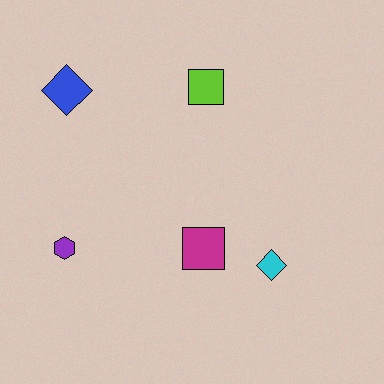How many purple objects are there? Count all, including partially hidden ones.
There is 1 purple object.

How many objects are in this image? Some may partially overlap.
There are 5 objects.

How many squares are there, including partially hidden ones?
There are 2 squares.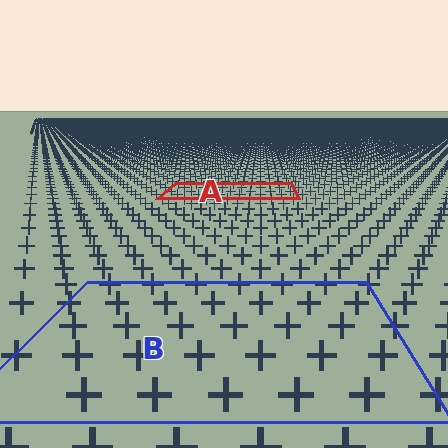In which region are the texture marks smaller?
The texture marks are smaller in region A, because it is farther away.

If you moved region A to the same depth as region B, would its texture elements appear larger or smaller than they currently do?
They would appear larger. At a closer depth, the same texture elements are projected at a bigger on-screen size.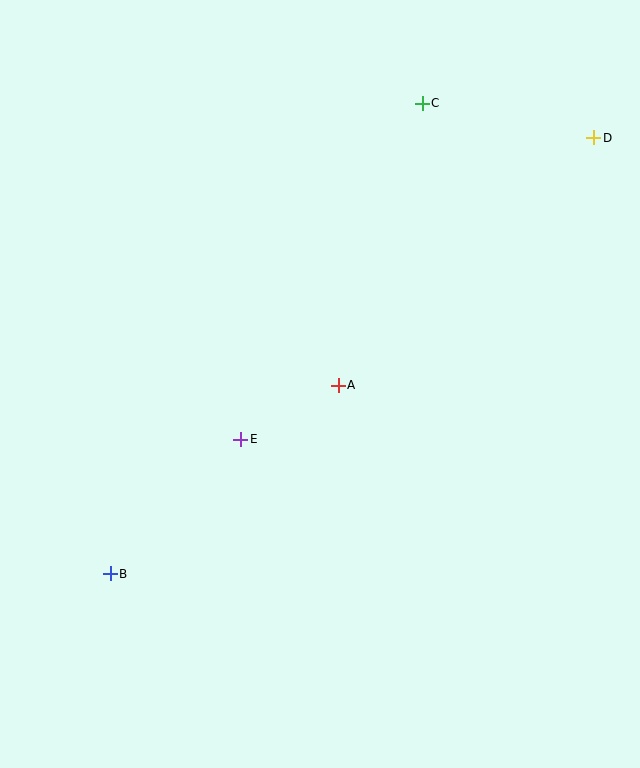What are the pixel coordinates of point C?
Point C is at (422, 103).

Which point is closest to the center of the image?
Point A at (338, 385) is closest to the center.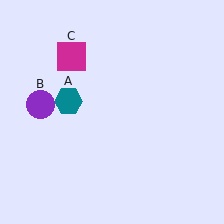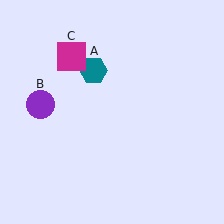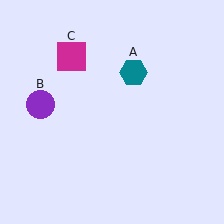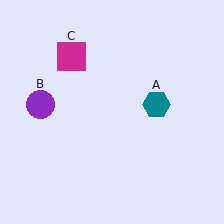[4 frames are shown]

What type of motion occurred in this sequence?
The teal hexagon (object A) rotated clockwise around the center of the scene.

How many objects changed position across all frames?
1 object changed position: teal hexagon (object A).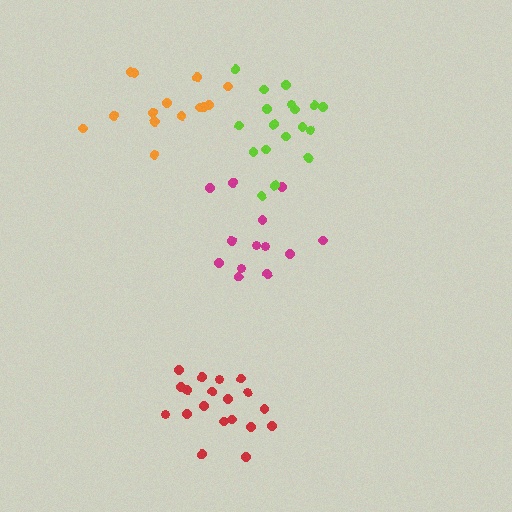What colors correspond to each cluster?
The clusters are colored: magenta, red, lime, orange.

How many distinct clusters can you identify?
There are 4 distinct clusters.